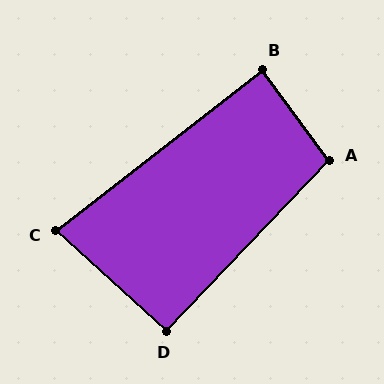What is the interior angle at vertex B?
Approximately 88 degrees (approximately right).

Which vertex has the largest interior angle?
A, at approximately 100 degrees.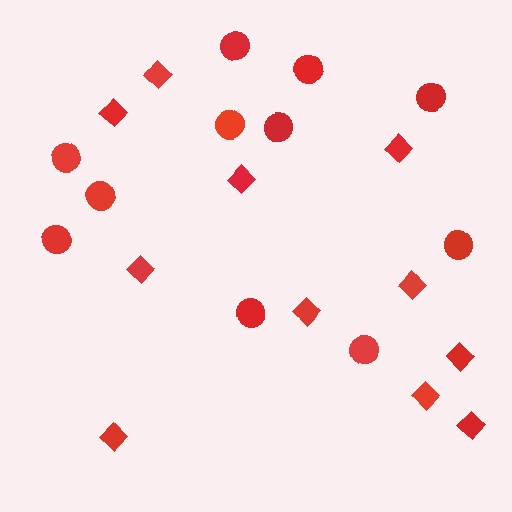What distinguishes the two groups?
There are 2 groups: one group of circles (11) and one group of diamonds (11).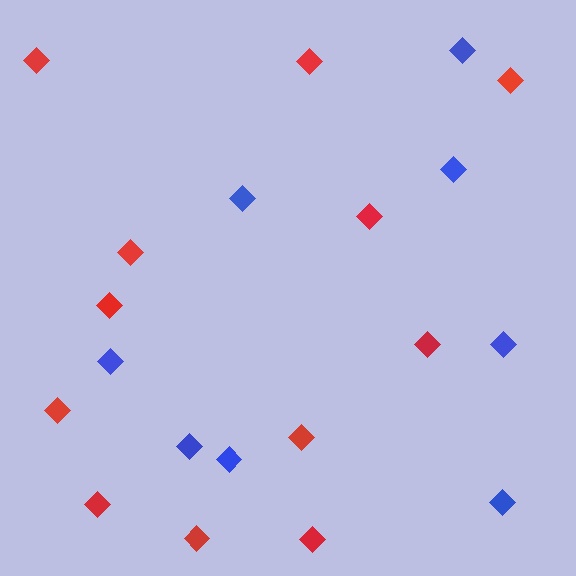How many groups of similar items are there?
There are 2 groups: one group of red diamonds (12) and one group of blue diamonds (8).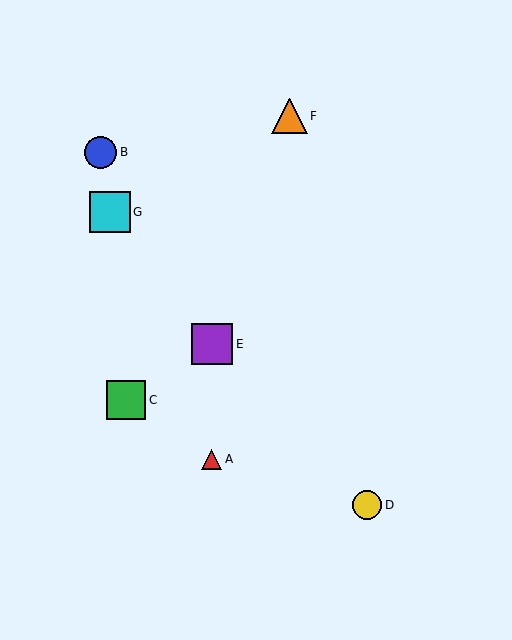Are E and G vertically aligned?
No, E is at x≈212 and G is at x≈110.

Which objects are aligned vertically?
Objects A, E are aligned vertically.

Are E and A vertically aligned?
Yes, both are at x≈212.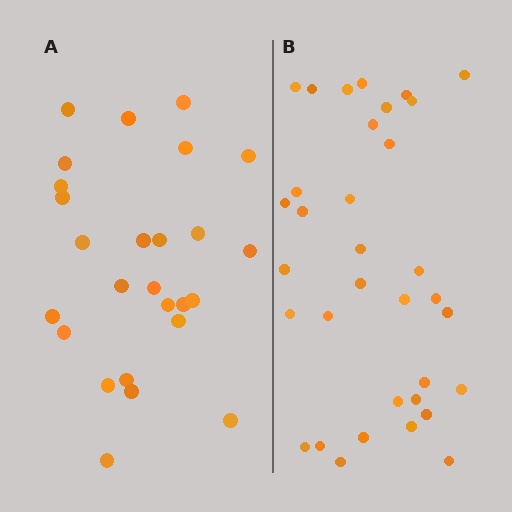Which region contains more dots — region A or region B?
Region B (the right region) has more dots.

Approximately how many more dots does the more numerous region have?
Region B has roughly 8 or so more dots than region A.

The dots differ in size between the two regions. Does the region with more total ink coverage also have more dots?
No. Region A has more total ink coverage because its dots are larger, but region B actually contains more individual dots. Total area can be misleading — the number of items is what matters here.